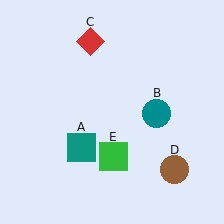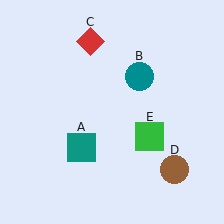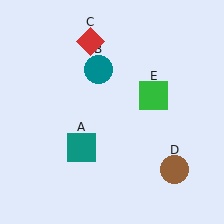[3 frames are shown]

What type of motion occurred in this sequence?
The teal circle (object B), green square (object E) rotated counterclockwise around the center of the scene.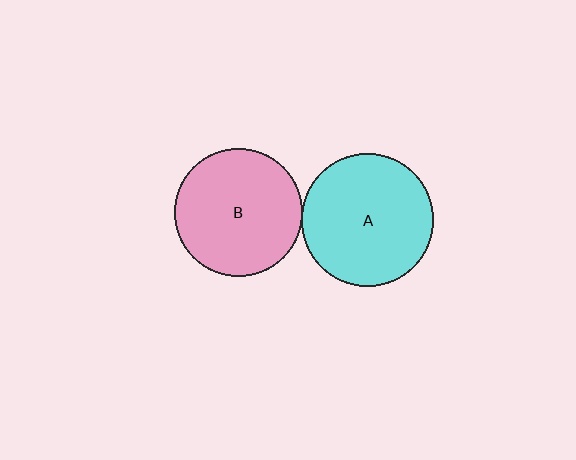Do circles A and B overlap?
Yes.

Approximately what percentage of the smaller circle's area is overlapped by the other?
Approximately 5%.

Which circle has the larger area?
Circle A (cyan).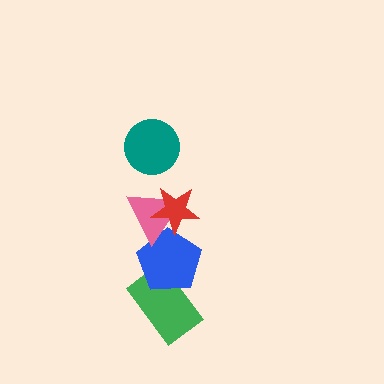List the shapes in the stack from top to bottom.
From top to bottom: the teal circle, the red star, the pink triangle, the blue pentagon, the green rectangle.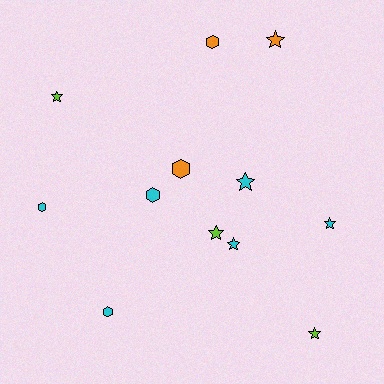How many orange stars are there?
There is 1 orange star.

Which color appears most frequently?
Cyan, with 6 objects.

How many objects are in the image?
There are 12 objects.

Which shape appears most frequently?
Star, with 7 objects.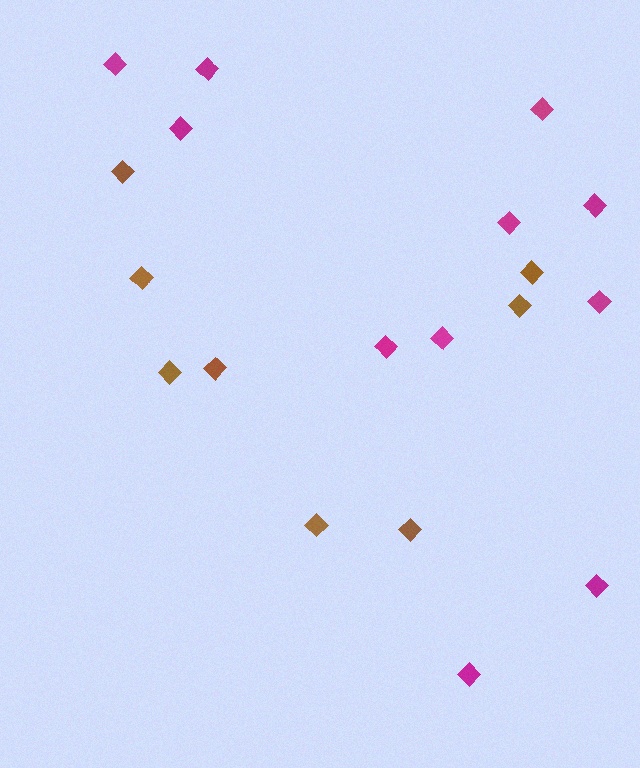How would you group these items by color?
There are 2 groups: one group of magenta diamonds (11) and one group of brown diamonds (8).